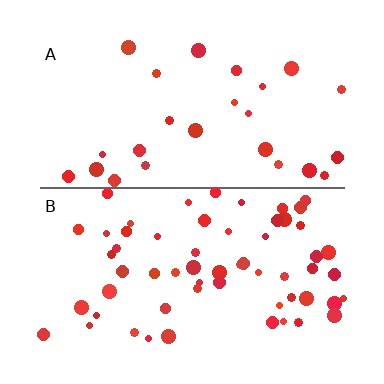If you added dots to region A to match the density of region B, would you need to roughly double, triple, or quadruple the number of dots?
Approximately double.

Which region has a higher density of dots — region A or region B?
B (the bottom).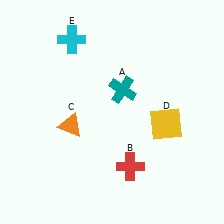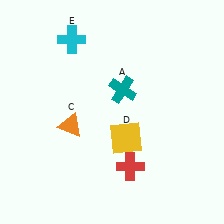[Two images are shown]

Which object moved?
The yellow square (D) moved left.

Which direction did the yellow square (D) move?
The yellow square (D) moved left.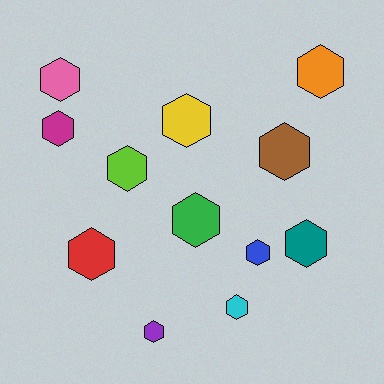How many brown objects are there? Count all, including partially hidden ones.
There is 1 brown object.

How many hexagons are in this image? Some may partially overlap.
There are 12 hexagons.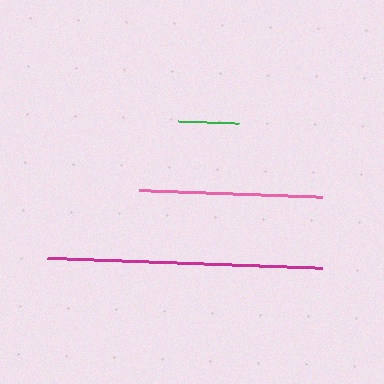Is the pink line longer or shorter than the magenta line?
The magenta line is longer than the pink line.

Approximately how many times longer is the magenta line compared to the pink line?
The magenta line is approximately 1.5 times the length of the pink line.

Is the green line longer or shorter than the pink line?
The pink line is longer than the green line.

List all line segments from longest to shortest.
From longest to shortest: magenta, pink, green.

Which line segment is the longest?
The magenta line is the longest at approximately 275 pixels.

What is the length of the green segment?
The green segment is approximately 61 pixels long.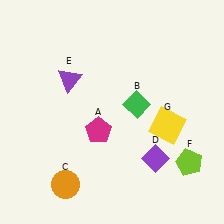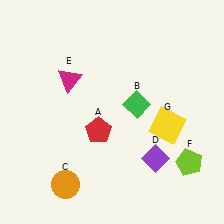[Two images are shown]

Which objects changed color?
A changed from magenta to red. E changed from purple to magenta.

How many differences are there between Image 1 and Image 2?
There are 2 differences between the two images.